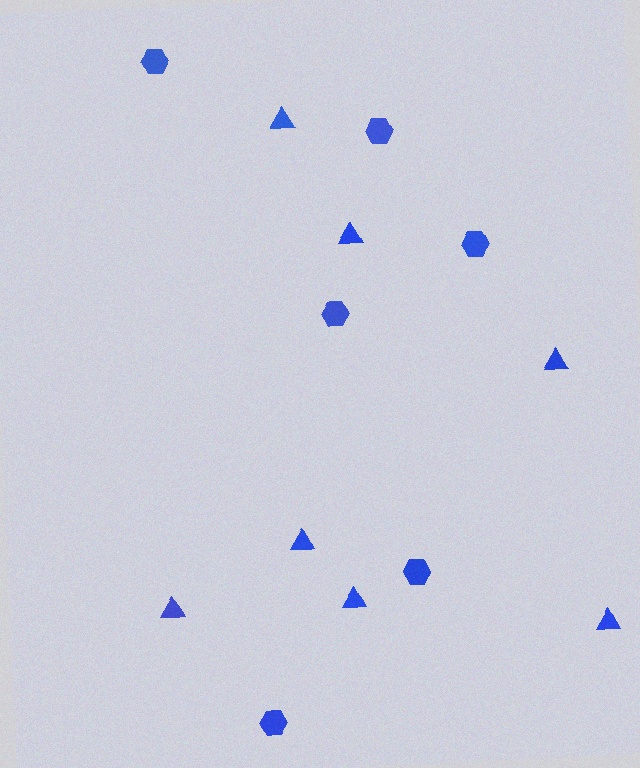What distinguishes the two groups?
There are 2 groups: one group of hexagons (6) and one group of triangles (7).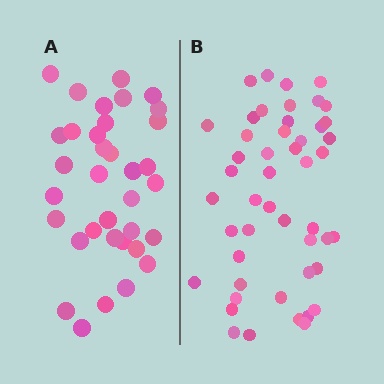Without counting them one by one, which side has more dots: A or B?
Region B (the right region) has more dots.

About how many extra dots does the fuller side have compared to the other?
Region B has approximately 15 more dots than region A.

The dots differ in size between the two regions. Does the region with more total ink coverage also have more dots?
No. Region A has more total ink coverage because its dots are larger, but region B actually contains more individual dots. Total area can be misleading — the number of items is what matters here.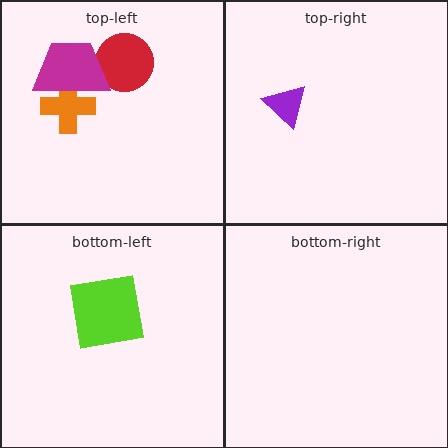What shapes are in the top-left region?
The orange cross, the red circle, the magenta trapezoid.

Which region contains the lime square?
The bottom-left region.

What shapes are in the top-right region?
The purple triangle.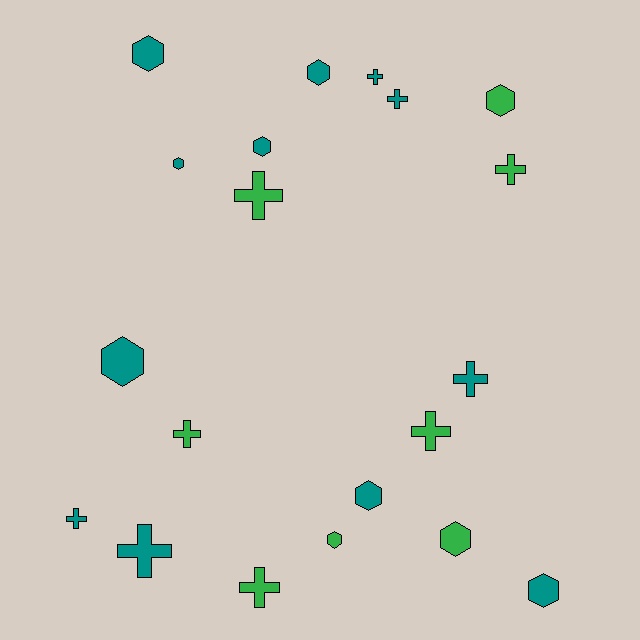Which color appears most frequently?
Teal, with 12 objects.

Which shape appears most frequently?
Cross, with 10 objects.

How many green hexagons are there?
There are 3 green hexagons.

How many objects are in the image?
There are 20 objects.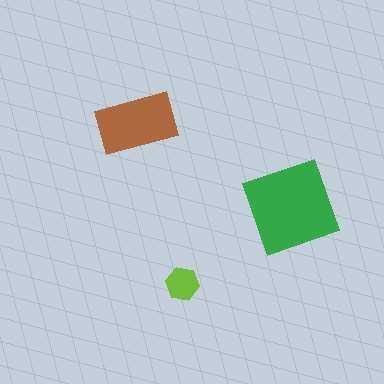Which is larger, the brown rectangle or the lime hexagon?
The brown rectangle.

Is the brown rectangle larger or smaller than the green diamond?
Smaller.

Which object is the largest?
The green diamond.